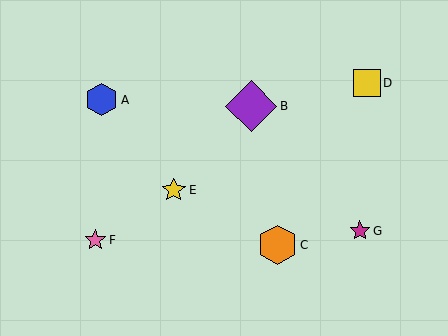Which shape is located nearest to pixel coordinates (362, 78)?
The yellow square (labeled D) at (367, 83) is nearest to that location.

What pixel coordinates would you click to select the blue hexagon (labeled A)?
Click at (102, 100) to select the blue hexagon A.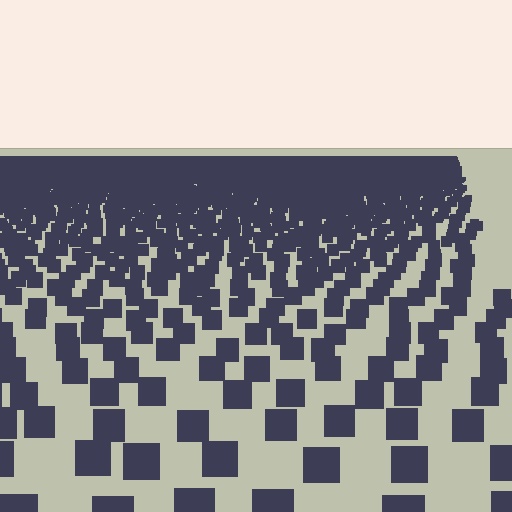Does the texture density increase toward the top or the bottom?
Density increases toward the top.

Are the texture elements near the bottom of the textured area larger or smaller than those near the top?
Larger. Near the bottom, elements are closer to the viewer and appear at a bigger on-screen size.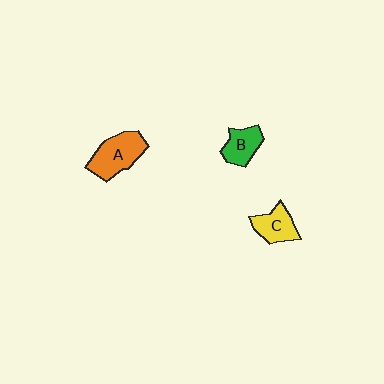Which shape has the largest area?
Shape A (orange).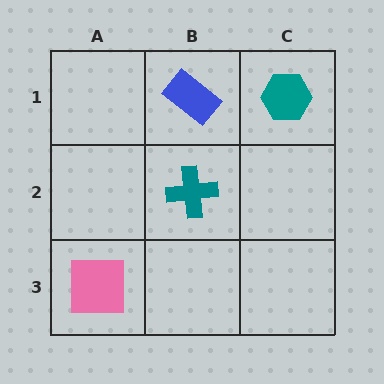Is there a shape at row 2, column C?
No, that cell is empty.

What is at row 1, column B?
A blue rectangle.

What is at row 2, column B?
A teal cross.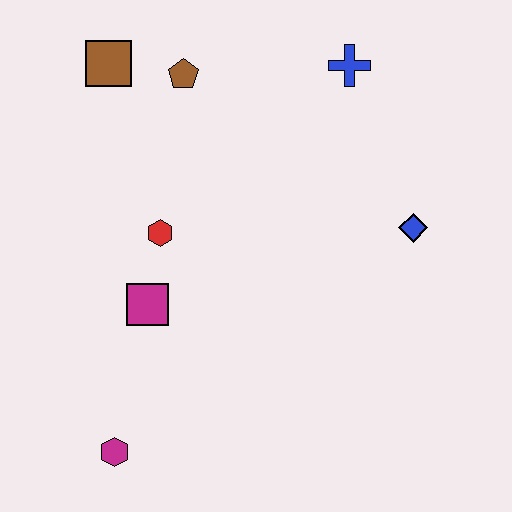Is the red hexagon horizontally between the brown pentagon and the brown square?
Yes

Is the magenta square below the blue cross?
Yes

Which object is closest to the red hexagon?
The magenta square is closest to the red hexagon.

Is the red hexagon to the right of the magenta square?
Yes